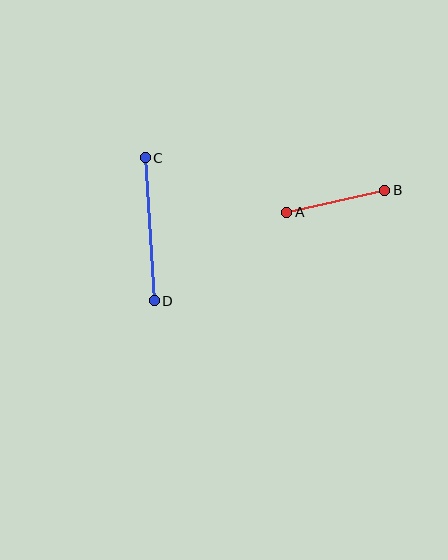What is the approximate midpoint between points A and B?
The midpoint is at approximately (336, 201) pixels.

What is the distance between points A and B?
The distance is approximately 100 pixels.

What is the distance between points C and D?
The distance is approximately 143 pixels.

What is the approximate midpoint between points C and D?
The midpoint is at approximately (150, 229) pixels.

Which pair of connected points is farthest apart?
Points C and D are farthest apart.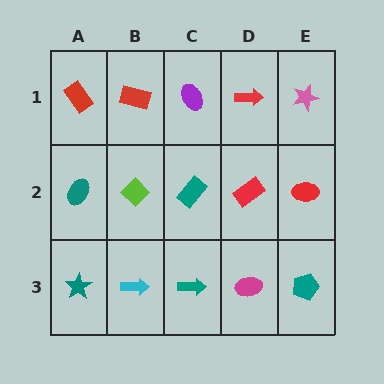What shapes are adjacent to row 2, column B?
A red rectangle (row 1, column B), a cyan arrow (row 3, column B), a teal ellipse (row 2, column A), a teal rectangle (row 2, column C).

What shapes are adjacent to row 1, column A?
A teal ellipse (row 2, column A), a red rectangle (row 1, column B).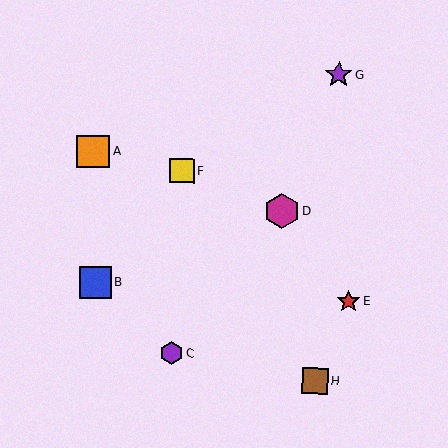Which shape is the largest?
The magenta hexagon (labeled D) is the largest.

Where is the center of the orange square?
The center of the orange square is at (93, 151).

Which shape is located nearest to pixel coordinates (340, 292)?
The red star (labeled E) at (348, 301) is nearest to that location.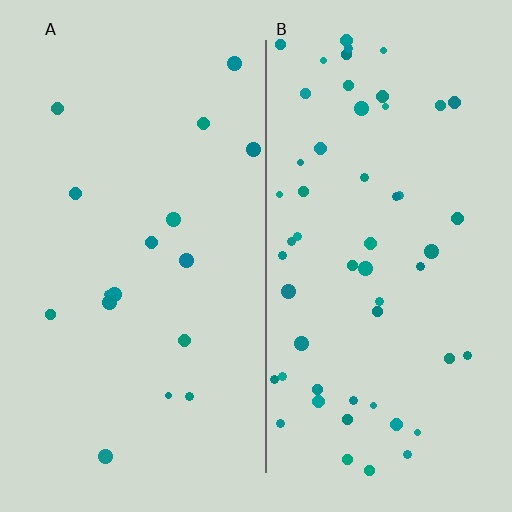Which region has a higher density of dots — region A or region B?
B (the right).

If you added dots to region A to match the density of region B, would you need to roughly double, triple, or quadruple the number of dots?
Approximately triple.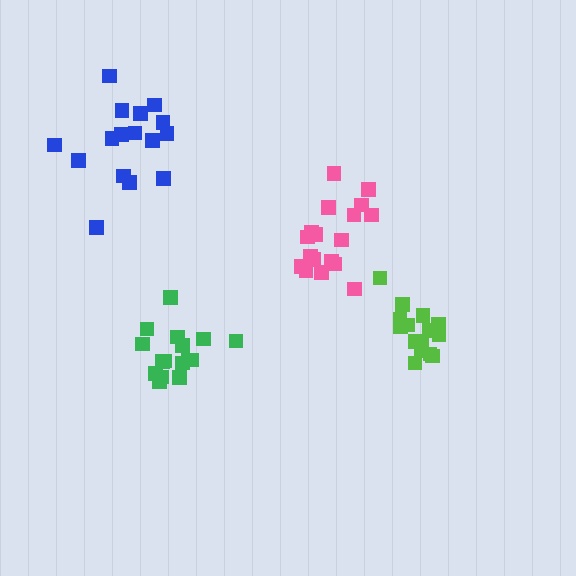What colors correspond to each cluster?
The clusters are colored: pink, blue, green, lime.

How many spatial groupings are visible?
There are 4 spatial groupings.